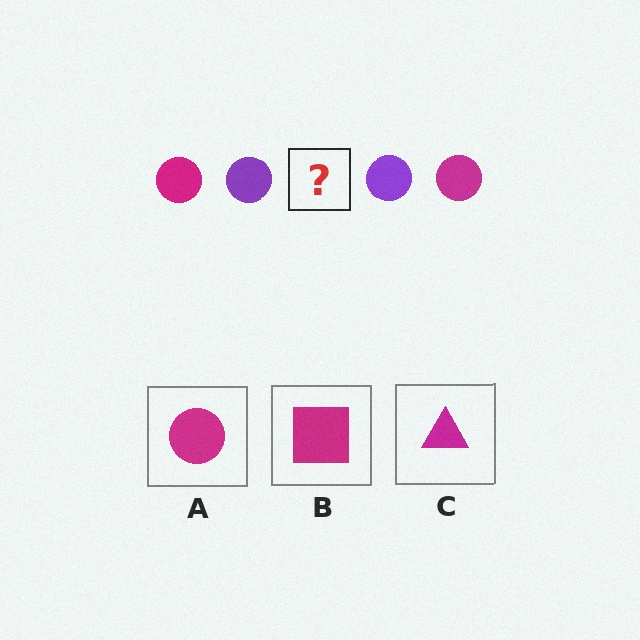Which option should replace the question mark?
Option A.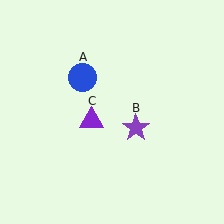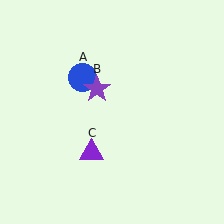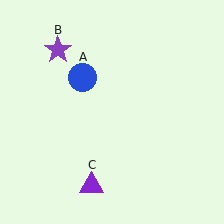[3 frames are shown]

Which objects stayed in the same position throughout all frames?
Blue circle (object A) remained stationary.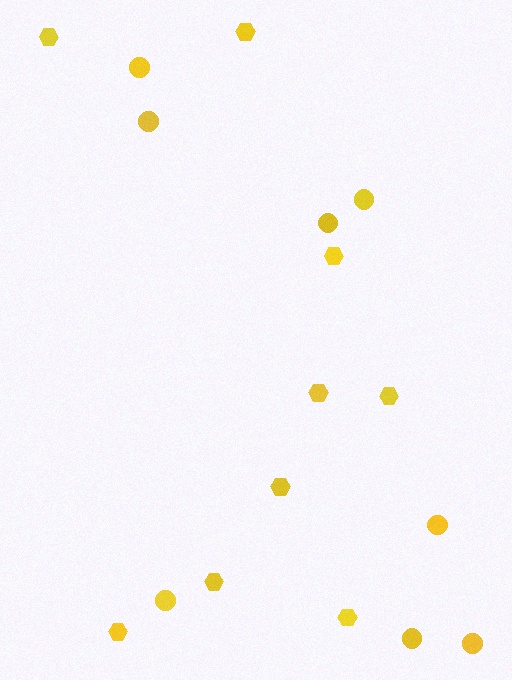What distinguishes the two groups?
There are 2 groups: one group of hexagons (9) and one group of circles (8).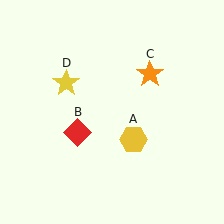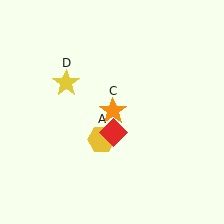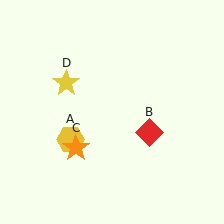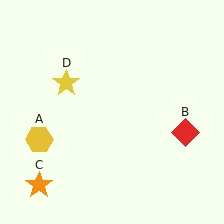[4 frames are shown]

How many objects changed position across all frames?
3 objects changed position: yellow hexagon (object A), red diamond (object B), orange star (object C).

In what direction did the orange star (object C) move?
The orange star (object C) moved down and to the left.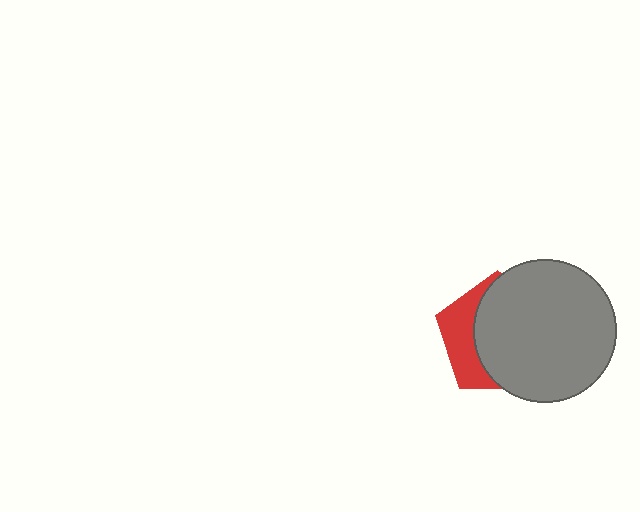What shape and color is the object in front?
The object in front is a gray circle.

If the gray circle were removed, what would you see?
You would see the complete red pentagon.